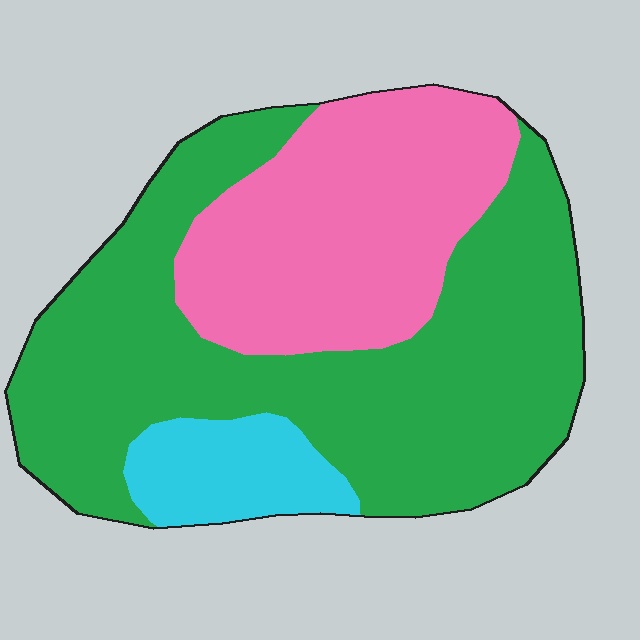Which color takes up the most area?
Green, at roughly 60%.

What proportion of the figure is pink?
Pink covers roughly 30% of the figure.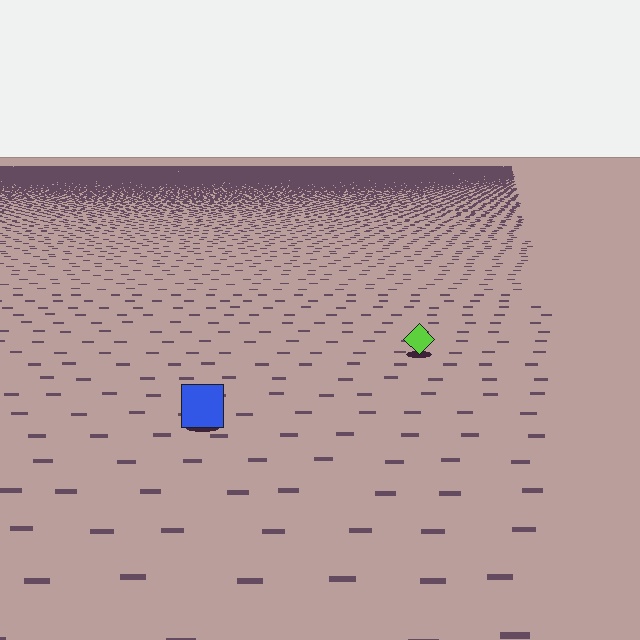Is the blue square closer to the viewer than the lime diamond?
Yes. The blue square is closer — you can tell from the texture gradient: the ground texture is coarser near it.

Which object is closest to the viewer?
The blue square is closest. The texture marks near it are larger and more spread out.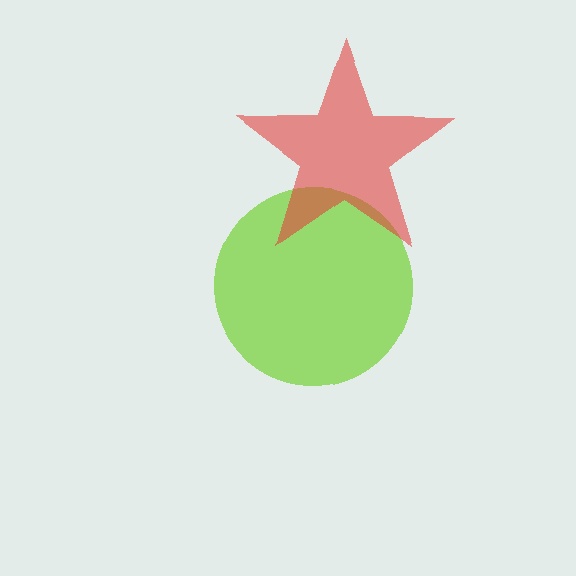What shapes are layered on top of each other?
The layered shapes are: a lime circle, a red star.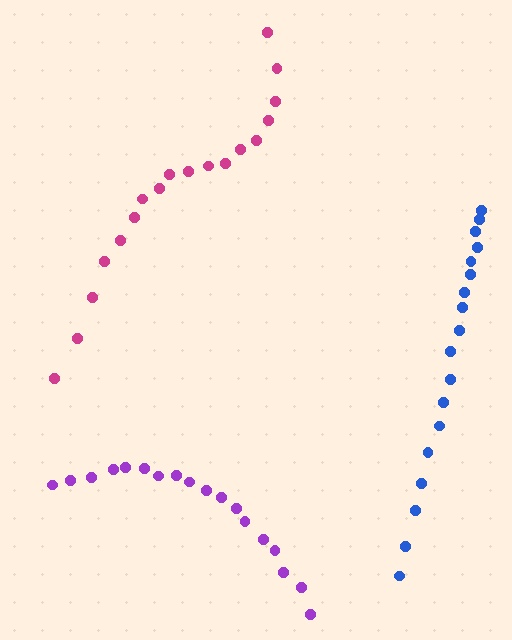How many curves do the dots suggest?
There are 3 distinct paths.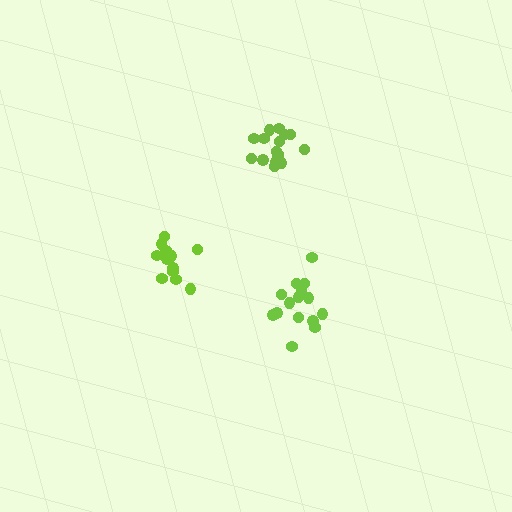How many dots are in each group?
Group 1: 12 dots, Group 2: 16 dots, Group 3: 15 dots (43 total).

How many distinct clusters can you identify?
There are 3 distinct clusters.